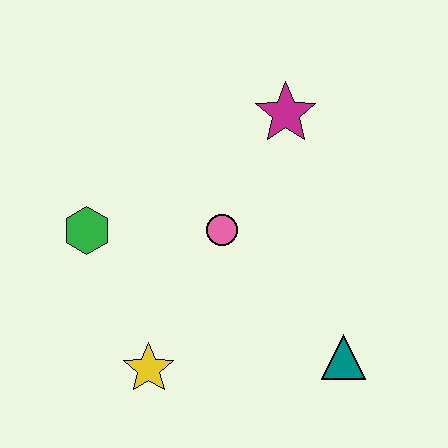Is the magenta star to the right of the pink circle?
Yes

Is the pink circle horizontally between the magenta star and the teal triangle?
No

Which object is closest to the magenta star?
The pink circle is closest to the magenta star.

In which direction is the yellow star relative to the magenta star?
The yellow star is below the magenta star.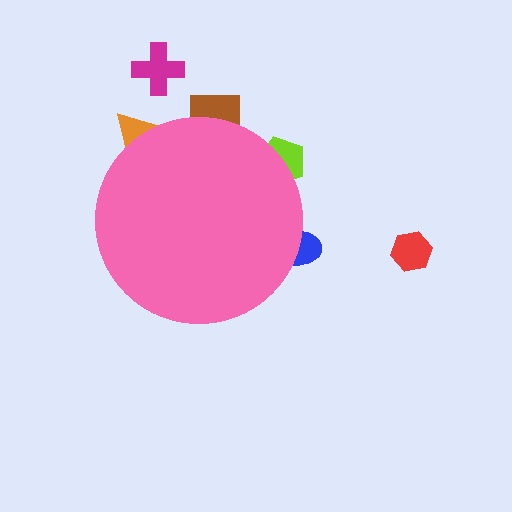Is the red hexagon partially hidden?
No, the red hexagon is fully visible.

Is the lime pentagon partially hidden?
Yes, the lime pentagon is partially hidden behind the pink circle.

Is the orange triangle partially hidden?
Yes, the orange triangle is partially hidden behind the pink circle.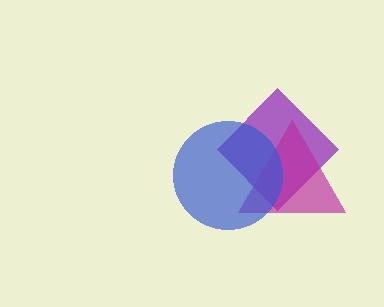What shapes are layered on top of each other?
The layered shapes are: a purple diamond, a magenta triangle, a blue circle.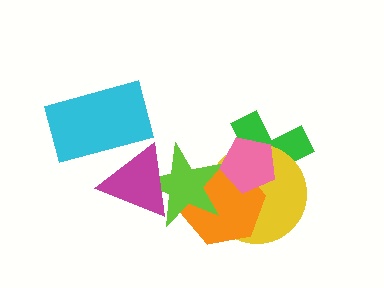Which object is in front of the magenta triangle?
The cyan rectangle is in front of the magenta triangle.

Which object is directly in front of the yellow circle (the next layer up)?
The orange hexagon is directly in front of the yellow circle.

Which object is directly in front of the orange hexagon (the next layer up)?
The lime star is directly in front of the orange hexagon.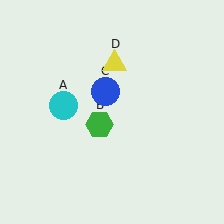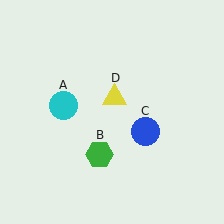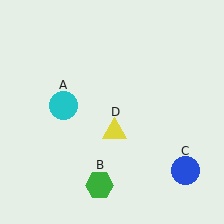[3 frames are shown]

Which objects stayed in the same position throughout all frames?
Cyan circle (object A) remained stationary.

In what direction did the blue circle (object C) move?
The blue circle (object C) moved down and to the right.